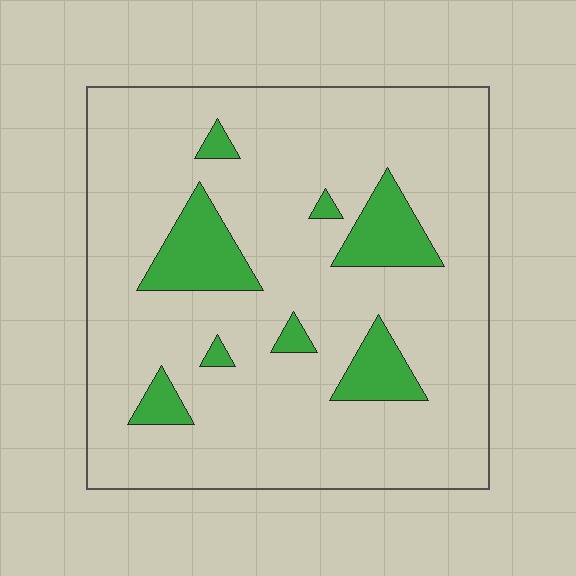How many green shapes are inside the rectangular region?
8.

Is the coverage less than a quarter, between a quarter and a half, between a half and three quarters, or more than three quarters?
Less than a quarter.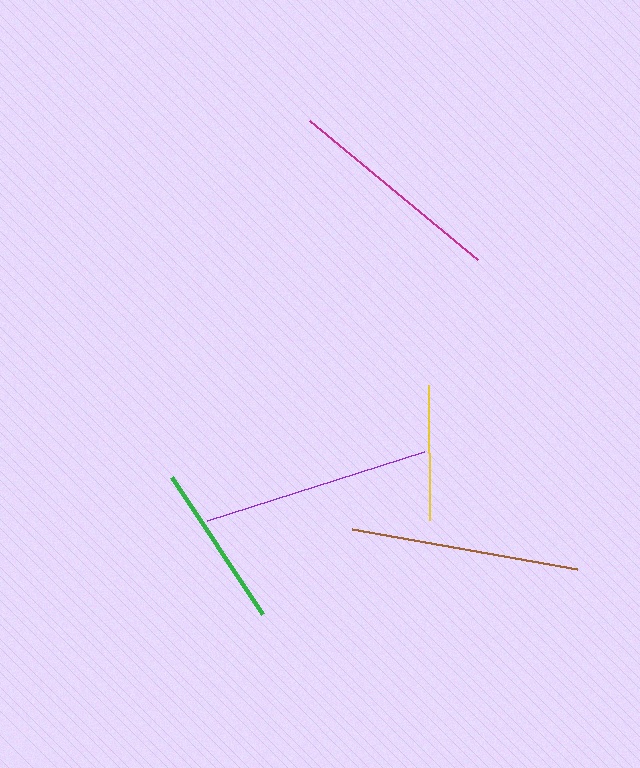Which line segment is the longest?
The brown line is the longest at approximately 228 pixels.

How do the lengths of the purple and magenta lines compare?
The purple and magenta lines are approximately the same length.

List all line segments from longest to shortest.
From longest to shortest: brown, purple, magenta, green, yellow.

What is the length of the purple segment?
The purple segment is approximately 228 pixels long.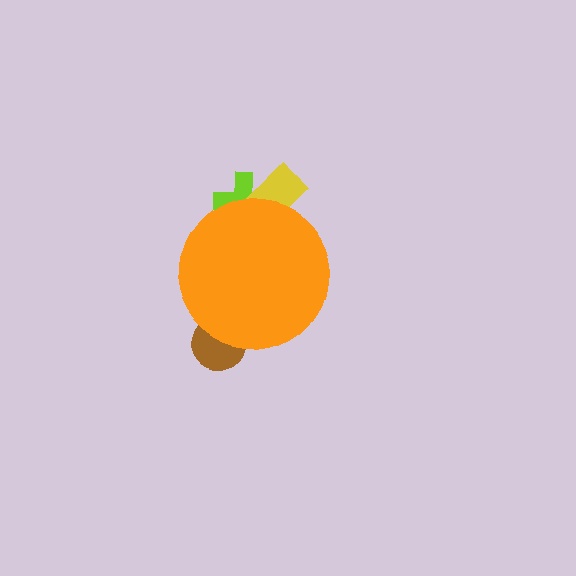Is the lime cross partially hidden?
Yes, the lime cross is partially hidden behind the orange circle.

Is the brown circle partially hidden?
Yes, the brown circle is partially hidden behind the orange circle.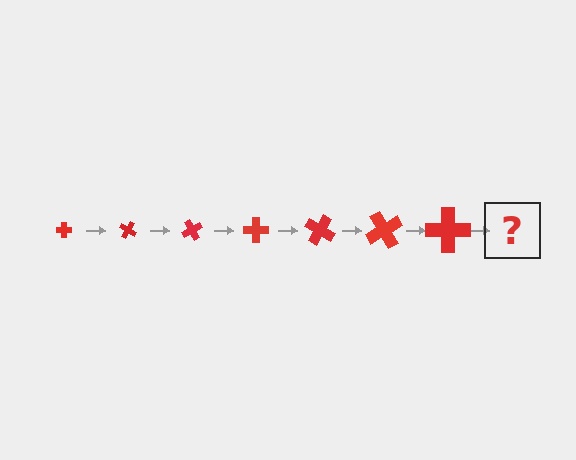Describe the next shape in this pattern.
It should be a cross, larger than the previous one and rotated 210 degrees from the start.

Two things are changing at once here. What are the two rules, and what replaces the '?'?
The two rules are that the cross grows larger each step and it rotates 30 degrees each step. The '?' should be a cross, larger than the previous one and rotated 210 degrees from the start.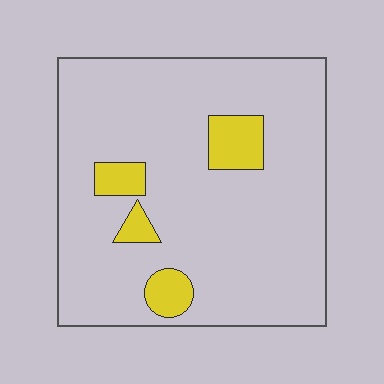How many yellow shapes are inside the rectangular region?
4.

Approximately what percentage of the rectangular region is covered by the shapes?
Approximately 10%.